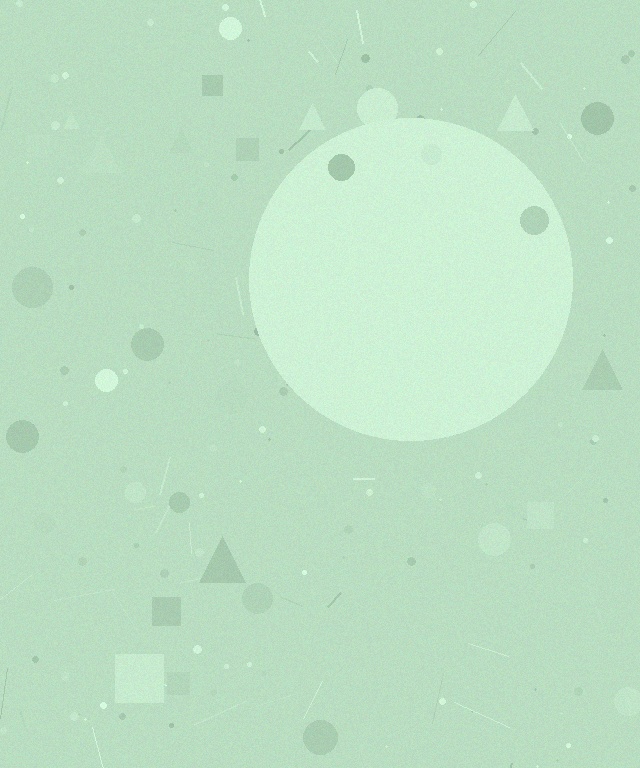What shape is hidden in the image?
A circle is hidden in the image.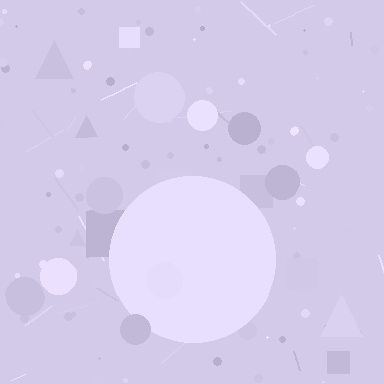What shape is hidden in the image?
A circle is hidden in the image.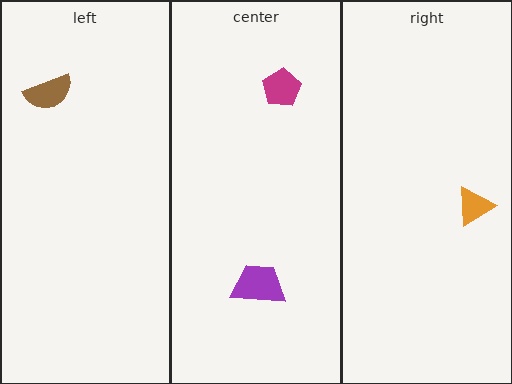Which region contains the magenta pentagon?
The center region.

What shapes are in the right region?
The orange triangle.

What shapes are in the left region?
The brown semicircle.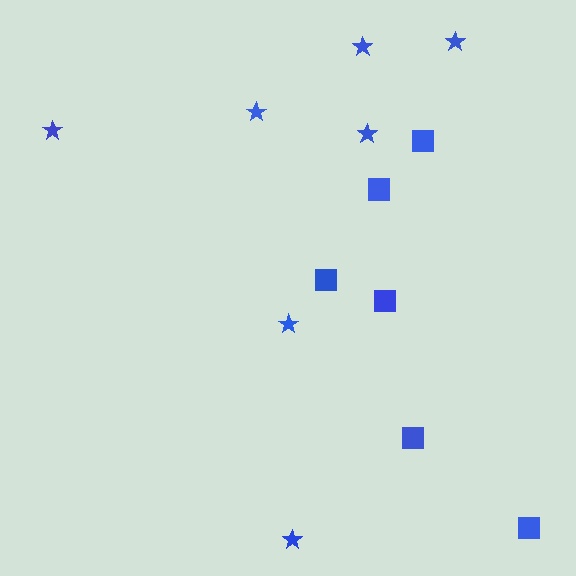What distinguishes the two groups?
There are 2 groups: one group of squares (6) and one group of stars (7).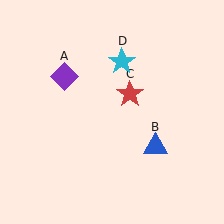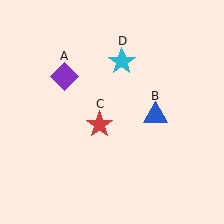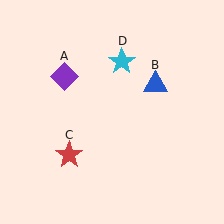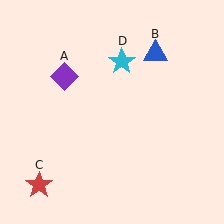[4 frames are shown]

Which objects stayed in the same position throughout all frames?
Purple diamond (object A) and cyan star (object D) remained stationary.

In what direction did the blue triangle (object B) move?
The blue triangle (object B) moved up.